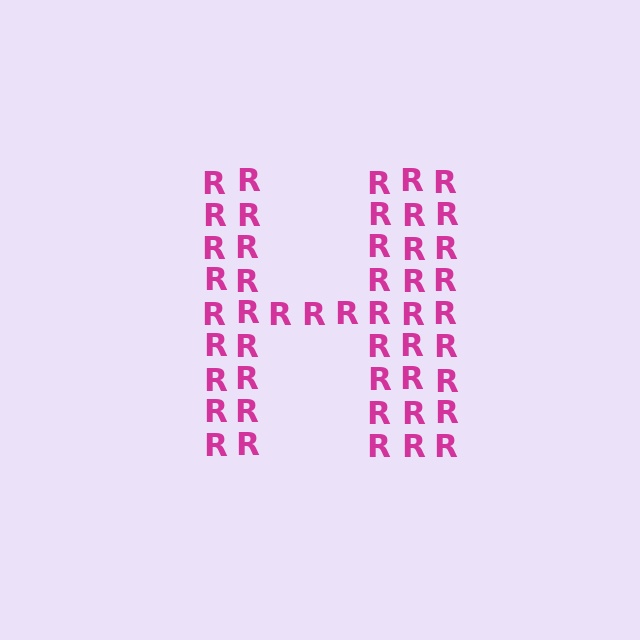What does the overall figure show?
The overall figure shows the letter H.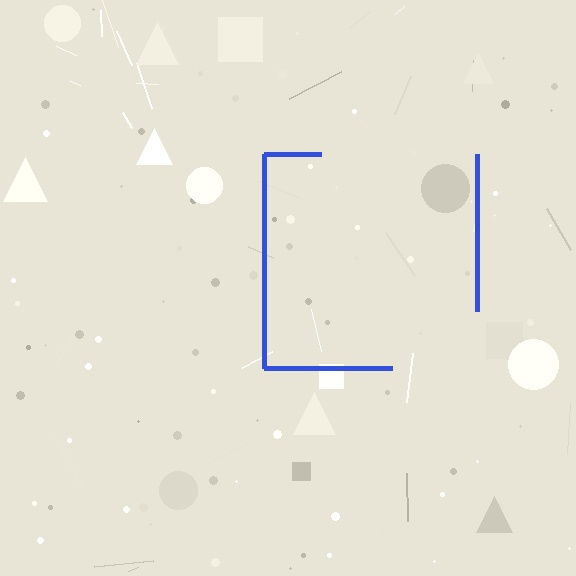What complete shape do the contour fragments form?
The contour fragments form a square.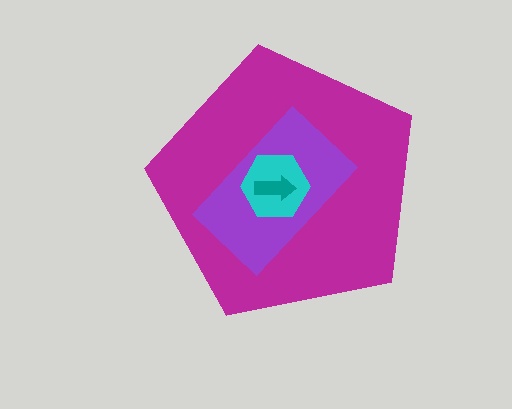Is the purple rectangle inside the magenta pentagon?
Yes.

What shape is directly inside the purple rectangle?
The cyan hexagon.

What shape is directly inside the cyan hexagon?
The teal arrow.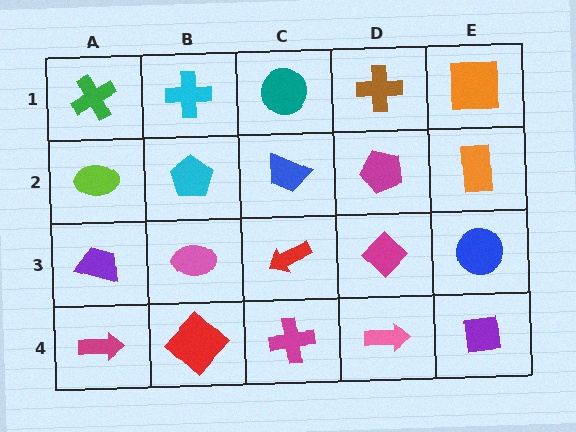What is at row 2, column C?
A blue trapezoid.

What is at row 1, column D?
A brown cross.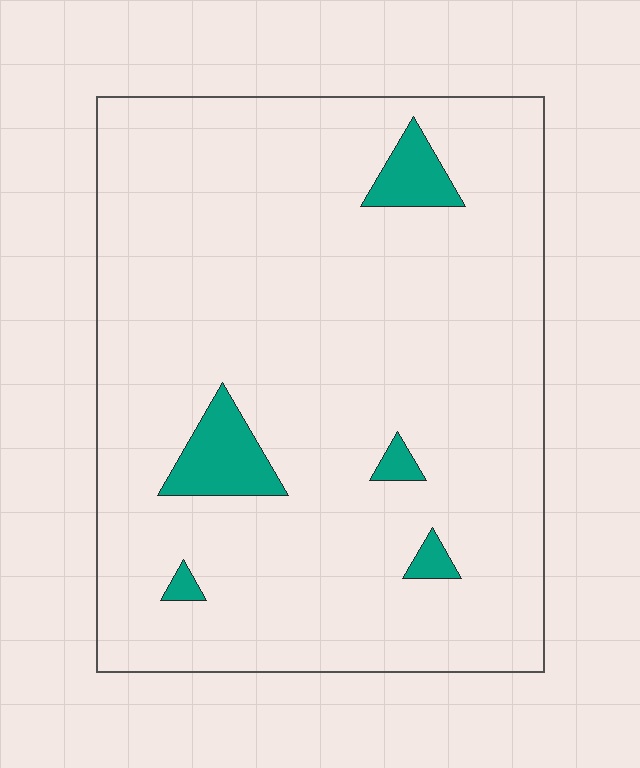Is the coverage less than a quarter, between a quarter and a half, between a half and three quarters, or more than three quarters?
Less than a quarter.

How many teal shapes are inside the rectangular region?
5.